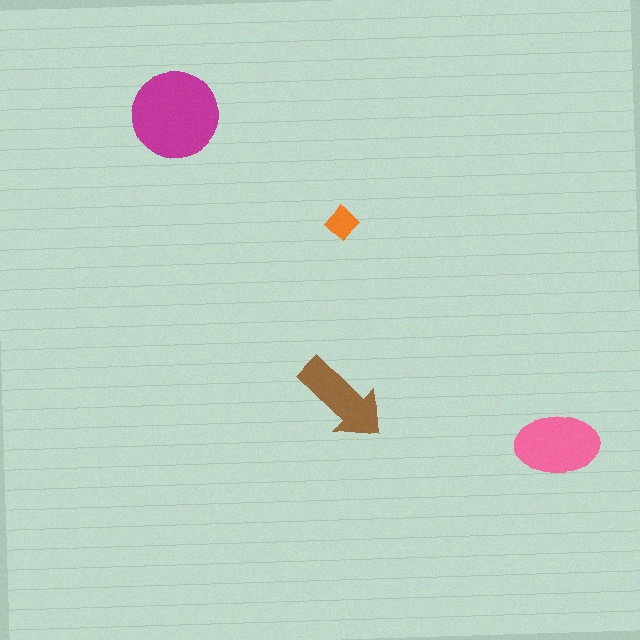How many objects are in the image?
There are 4 objects in the image.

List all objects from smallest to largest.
The orange diamond, the brown arrow, the pink ellipse, the magenta circle.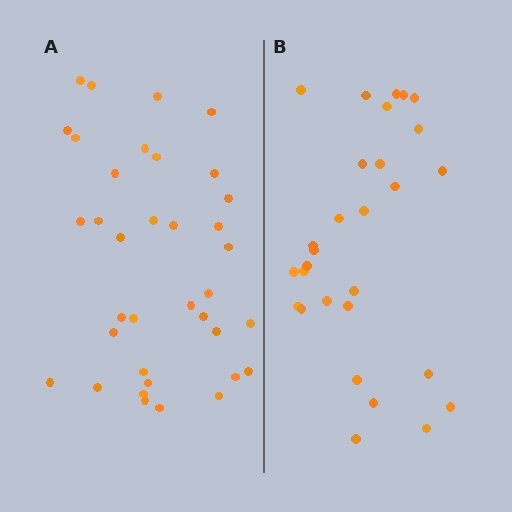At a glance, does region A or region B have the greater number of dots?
Region A (the left region) has more dots.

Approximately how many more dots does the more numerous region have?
Region A has roughly 8 or so more dots than region B.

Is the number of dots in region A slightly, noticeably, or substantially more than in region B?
Region A has only slightly more — the two regions are fairly close. The ratio is roughly 1.2 to 1.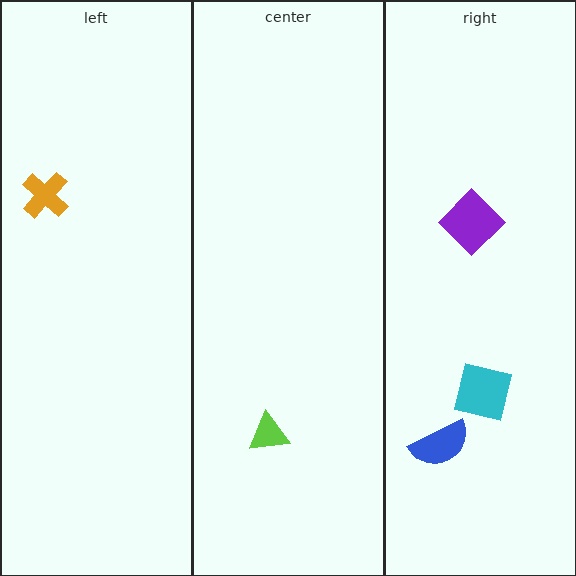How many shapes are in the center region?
1.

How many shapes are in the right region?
3.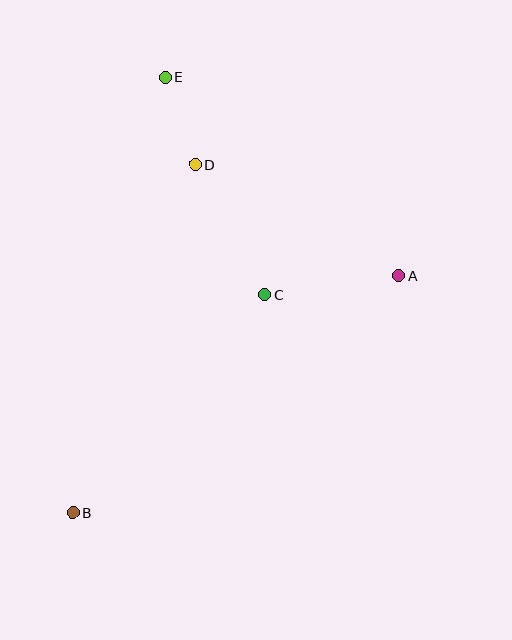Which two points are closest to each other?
Points D and E are closest to each other.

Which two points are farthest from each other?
Points B and E are farthest from each other.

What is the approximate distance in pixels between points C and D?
The distance between C and D is approximately 148 pixels.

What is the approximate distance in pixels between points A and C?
The distance between A and C is approximately 136 pixels.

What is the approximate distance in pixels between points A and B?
The distance between A and B is approximately 403 pixels.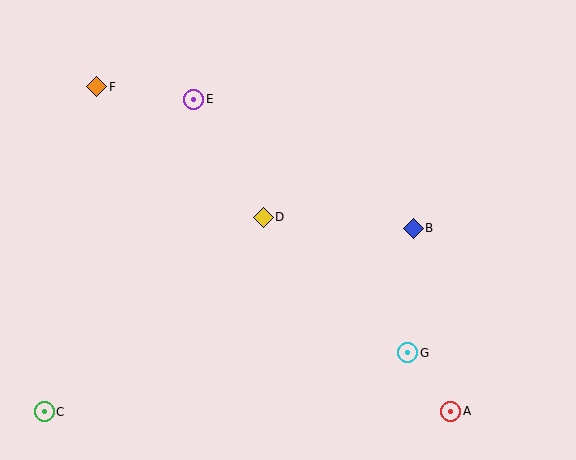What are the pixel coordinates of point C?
Point C is at (44, 412).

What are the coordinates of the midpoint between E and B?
The midpoint between E and B is at (303, 164).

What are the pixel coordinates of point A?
Point A is at (451, 411).